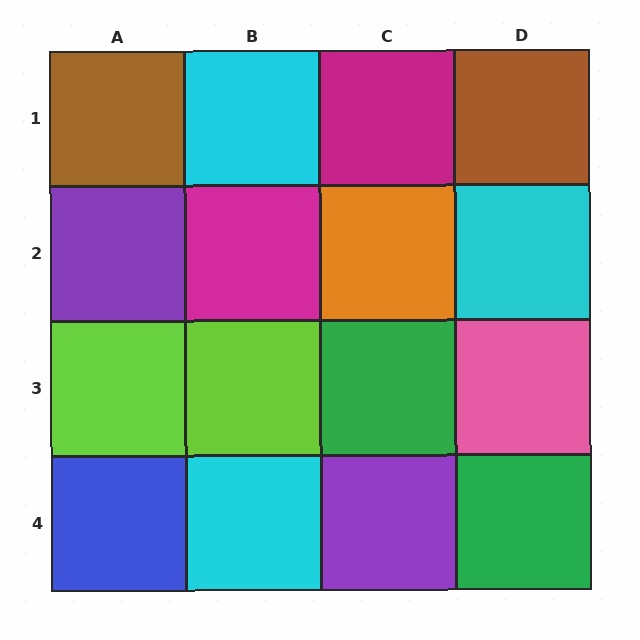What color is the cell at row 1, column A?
Brown.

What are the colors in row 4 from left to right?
Blue, cyan, purple, green.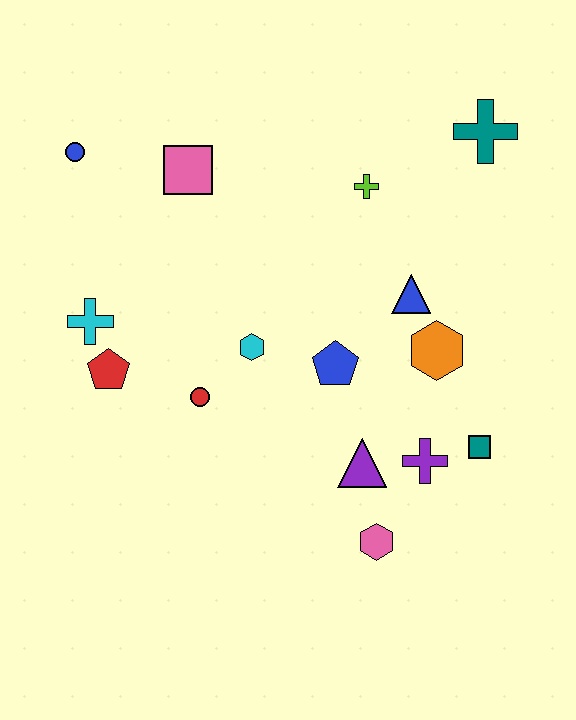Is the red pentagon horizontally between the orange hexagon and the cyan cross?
Yes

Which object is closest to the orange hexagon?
The blue triangle is closest to the orange hexagon.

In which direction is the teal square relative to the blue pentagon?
The teal square is to the right of the blue pentagon.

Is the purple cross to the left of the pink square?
No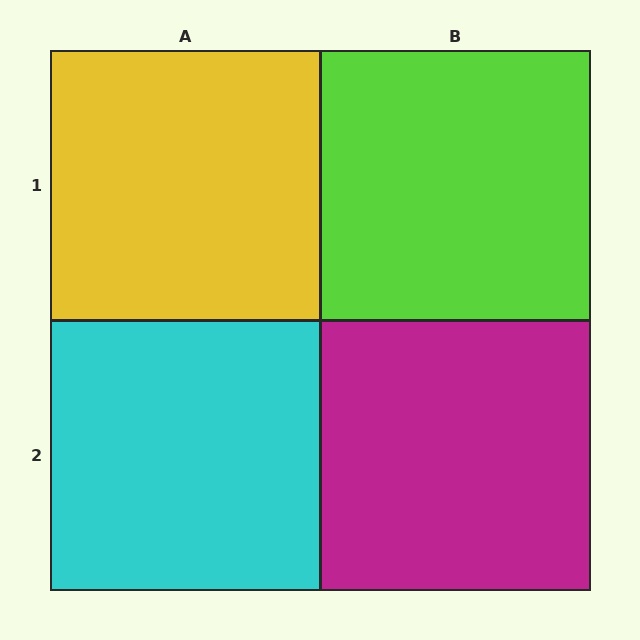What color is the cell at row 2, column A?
Cyan.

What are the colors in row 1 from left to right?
Yellow, lime.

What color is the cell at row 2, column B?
Magenta.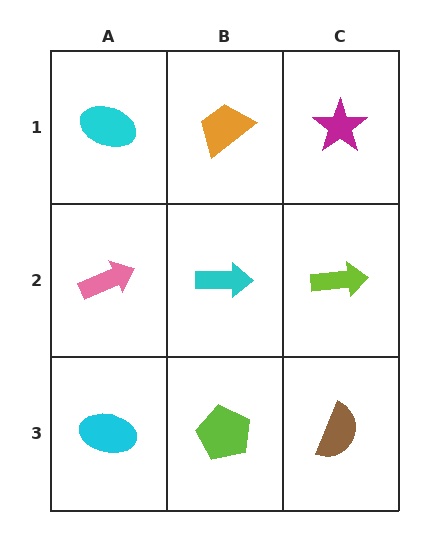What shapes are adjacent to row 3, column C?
A lime arrow (row 2, column C), a lime pentagon (row 3, column B).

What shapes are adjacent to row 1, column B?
A cyan arrow (row 2, column B), a cyan ellipse (row 1, column A), a magenta star (row 1, column C).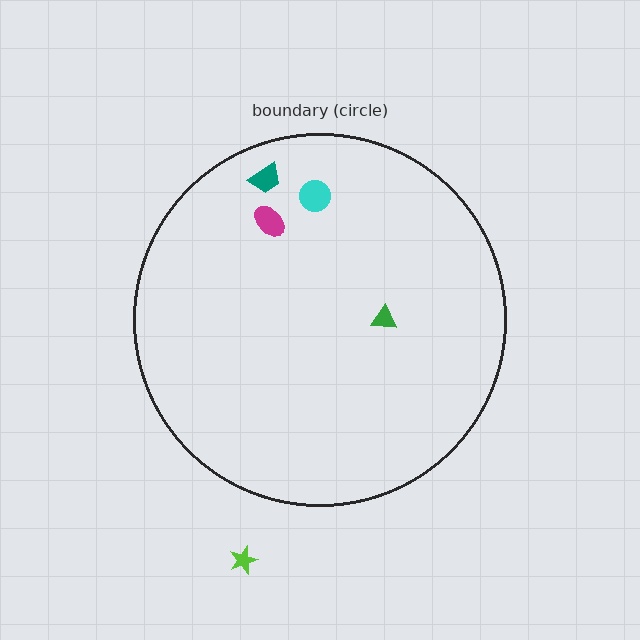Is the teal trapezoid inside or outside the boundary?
Inside.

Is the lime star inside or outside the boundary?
Outside.